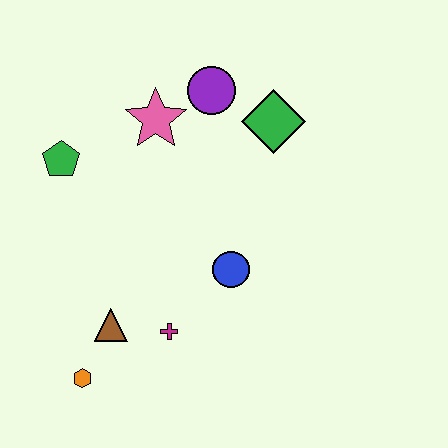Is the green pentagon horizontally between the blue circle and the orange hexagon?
No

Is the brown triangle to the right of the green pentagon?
Yes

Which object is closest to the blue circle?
The magenta cross is closest to the blue circle.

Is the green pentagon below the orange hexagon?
No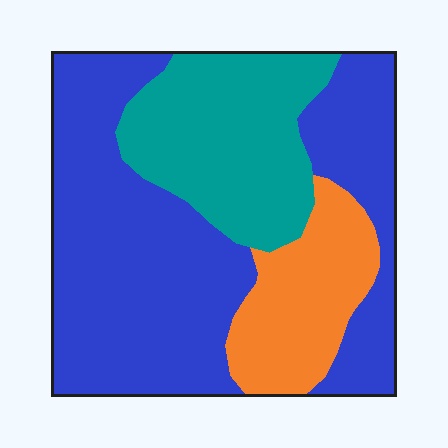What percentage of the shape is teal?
Teal covers around 25% of the shape.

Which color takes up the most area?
Blue, at roughly 60%.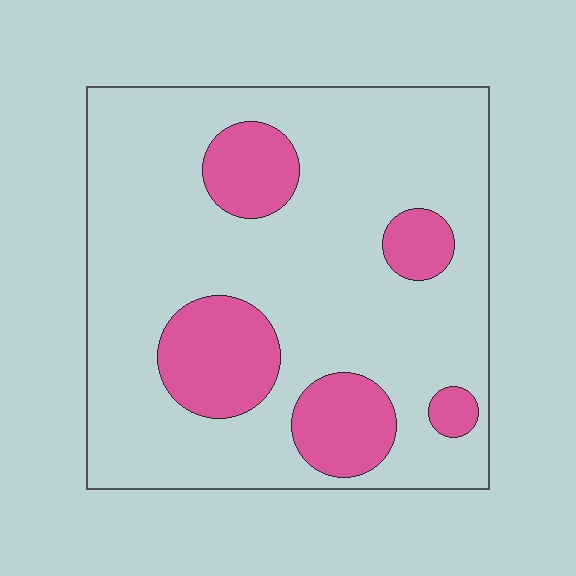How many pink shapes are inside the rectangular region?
5.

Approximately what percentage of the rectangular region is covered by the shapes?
Approximately 20%.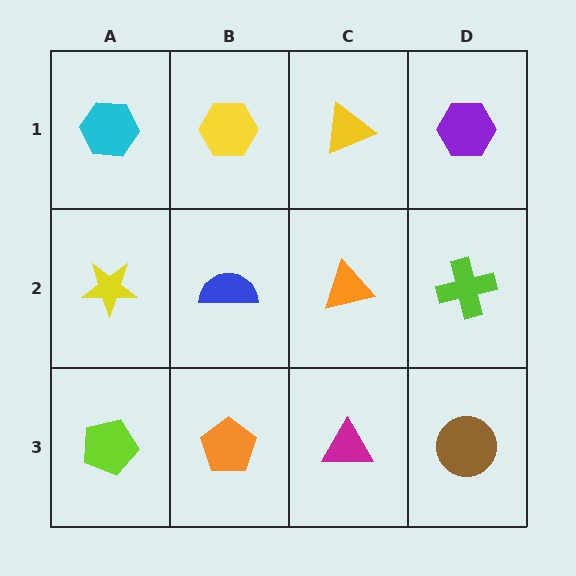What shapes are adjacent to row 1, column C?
An orange triangle (row 2, column C), a yellow hexagon (row 1, column B), a purple hexagon (row 1, column D).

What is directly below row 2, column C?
A magenta triangle.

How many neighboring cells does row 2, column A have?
3.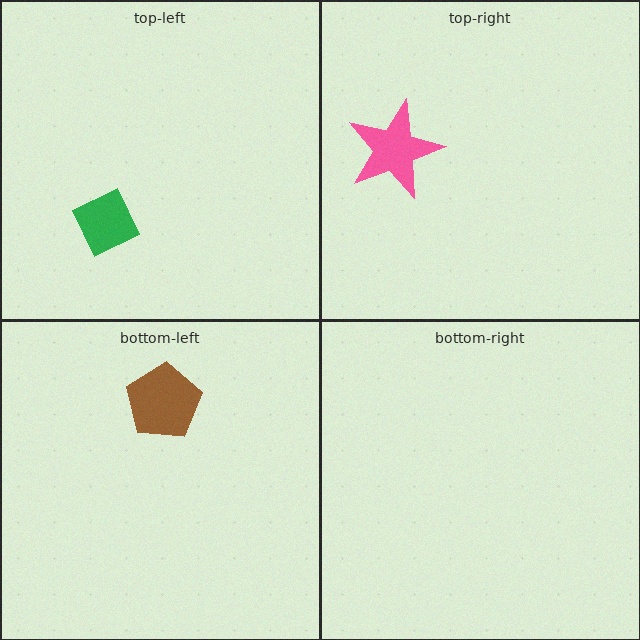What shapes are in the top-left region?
The green diamond.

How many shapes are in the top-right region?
1.